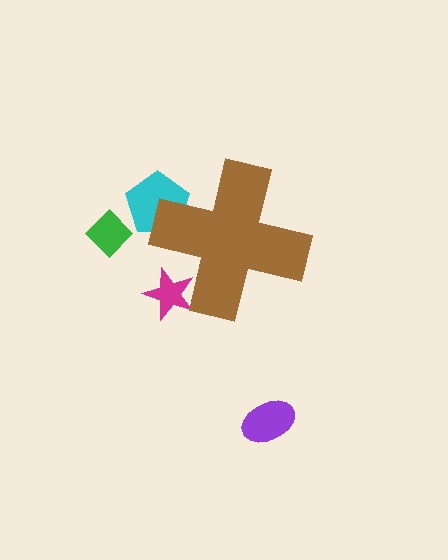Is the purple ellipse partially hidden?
No, the purple ellipse is fully visible.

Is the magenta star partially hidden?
Yes, the magenta star is partially hidden behind the brown cross.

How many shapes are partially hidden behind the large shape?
2 shapes are partially hidden.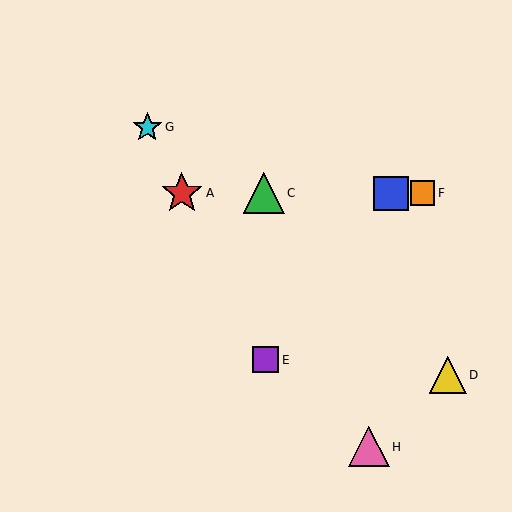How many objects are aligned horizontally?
4 objects (A, B, C, F) are aligned horizontally.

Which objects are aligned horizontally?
Objects A, B, C, F are aligned horizontally.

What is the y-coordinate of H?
Object H is at y≈447.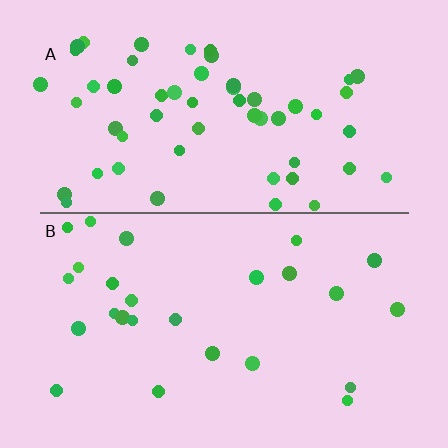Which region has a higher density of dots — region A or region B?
A (the top).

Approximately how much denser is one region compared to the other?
Approximately 2.2× — region A over region B.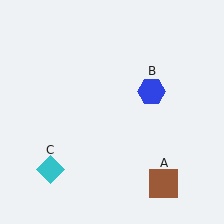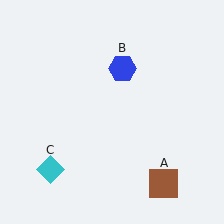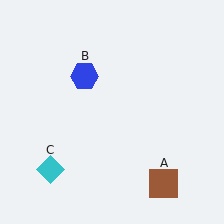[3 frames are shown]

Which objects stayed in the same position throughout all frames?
Brown square (object A) and cyan diamond (object C) remained stationary.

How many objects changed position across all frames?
1 object changed position: blue hexagon (object B).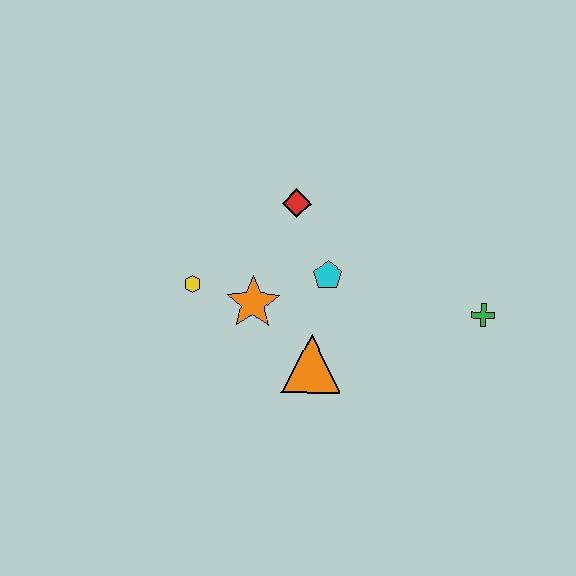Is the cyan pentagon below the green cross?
No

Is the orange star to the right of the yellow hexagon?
Yes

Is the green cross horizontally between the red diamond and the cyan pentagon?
No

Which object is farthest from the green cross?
The yellow hexagon is farthest from the green cross.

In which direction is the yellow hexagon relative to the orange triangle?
The yellow hexagon is to the left of the orange triangle.